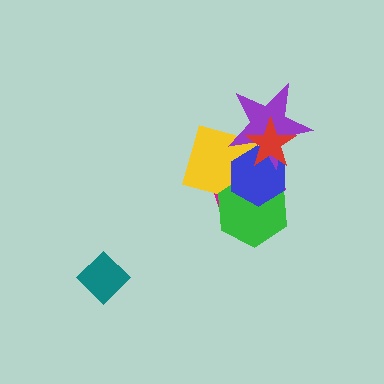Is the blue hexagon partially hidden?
Yes, it is partially covered by another shape.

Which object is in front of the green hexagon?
The blue hexagon is in front of the green hexagon.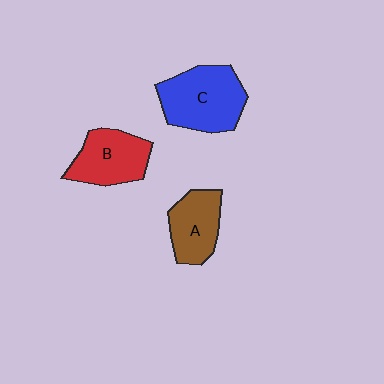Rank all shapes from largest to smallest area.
From largest to smallest: C (blue), B (red), A (brown).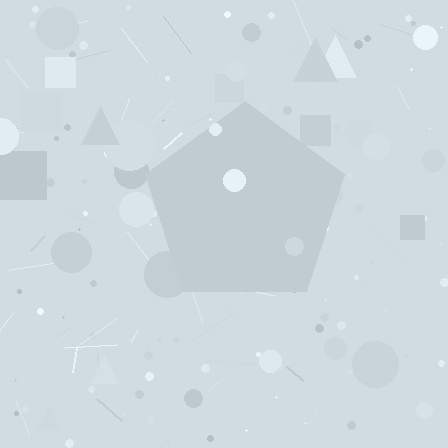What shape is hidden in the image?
A pentagon is hidden in the image.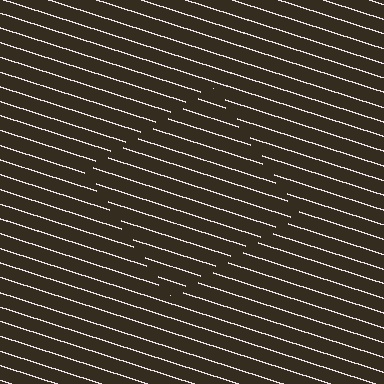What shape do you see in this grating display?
An illusory square. The interior of the shape contains the same grating, shifted by half a period — the contour is defined by the phase discontinuity where line-ends from the inner and outer gratings abut.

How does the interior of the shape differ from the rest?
The interior of the shape contains the same grating, shifted by half a period — the contour is defined by the phase discontinuity where line-ends from the inner and outer gratings abut.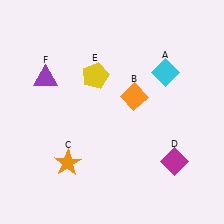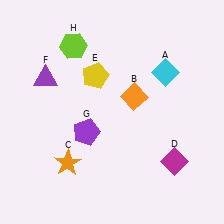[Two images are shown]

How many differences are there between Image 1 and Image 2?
There are 2 differences between the two images.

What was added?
A purple pentagon (G), a lime hexagon (H) were added in Image 2.